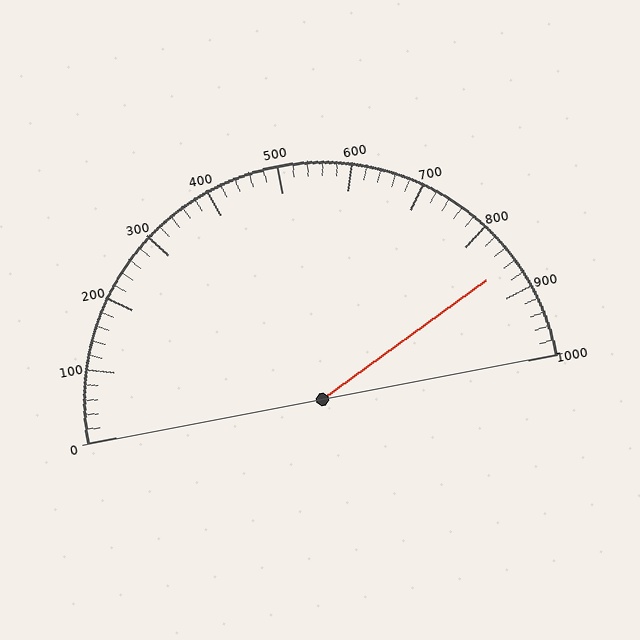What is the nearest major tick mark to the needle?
The nearest major tick mark is 900.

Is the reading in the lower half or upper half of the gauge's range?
The reading is in the upper half of the range (0 to 1000).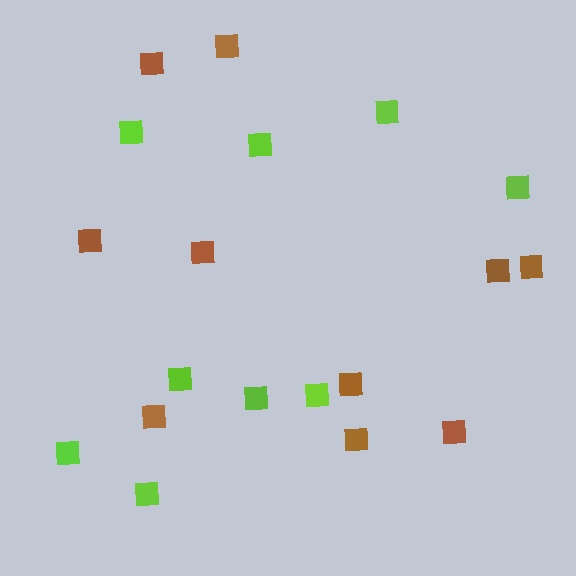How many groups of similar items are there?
There are 2 groups: one group of brown squares (10) and one group of lime squares (9).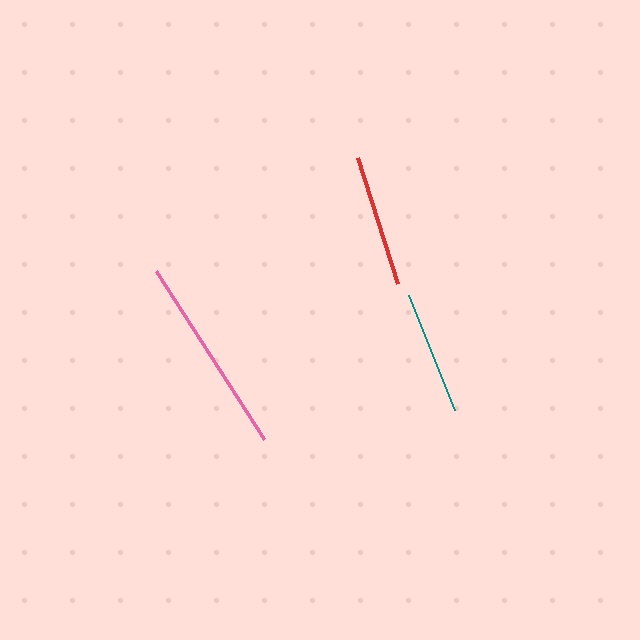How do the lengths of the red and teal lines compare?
The red and teal lines are approximately the same length.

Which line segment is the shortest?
The teal line is the shortest at approximately 124 pixels.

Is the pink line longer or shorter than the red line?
The pink line is longer than the red line.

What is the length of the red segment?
The red segment is approximately 132 pixels long.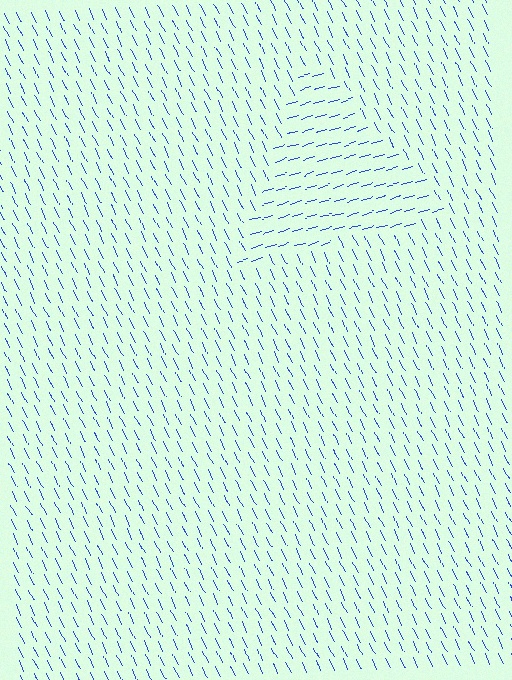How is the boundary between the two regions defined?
The boundary is defined purely by a change in line orientation (approximately 81 degrees difference). All lines are the same color and thickness.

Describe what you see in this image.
The image is filled with small blue line segments. A triangle region in the image has lines oriented differently from the surrounding lines, creating a visible texture boundary.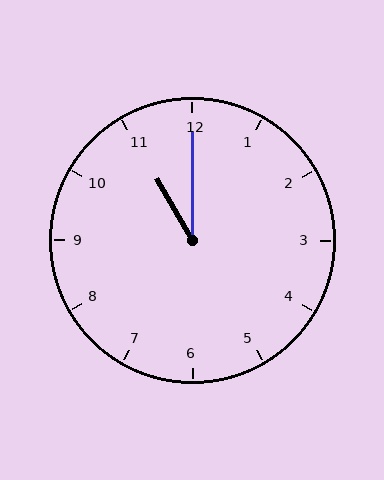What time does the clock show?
11:00.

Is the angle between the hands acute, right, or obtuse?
It is acute.